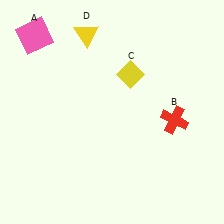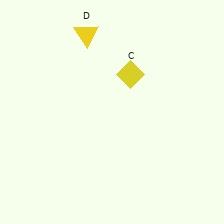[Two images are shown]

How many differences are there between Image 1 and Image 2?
There are 2 differences between the two images.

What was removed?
The red cross (B), the pink square (A) were removed in Image 2.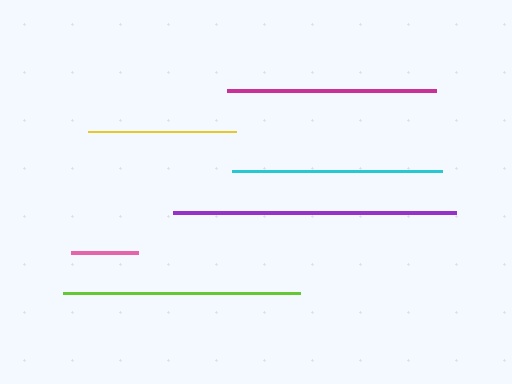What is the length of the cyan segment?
The cyan segment is approximately 209 pixels long.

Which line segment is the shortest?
The pink line is the shortest at approximately 68 pixels.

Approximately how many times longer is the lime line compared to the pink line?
The lime line is approximately 3.5 times the length of the pink line.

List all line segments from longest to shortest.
From longest to shortest: purple, lime, magenta, cyan, yellow, pink.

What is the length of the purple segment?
The purple segment is approximately 283 pixels long.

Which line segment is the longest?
The purple line is the longest at approximately 283 pixels.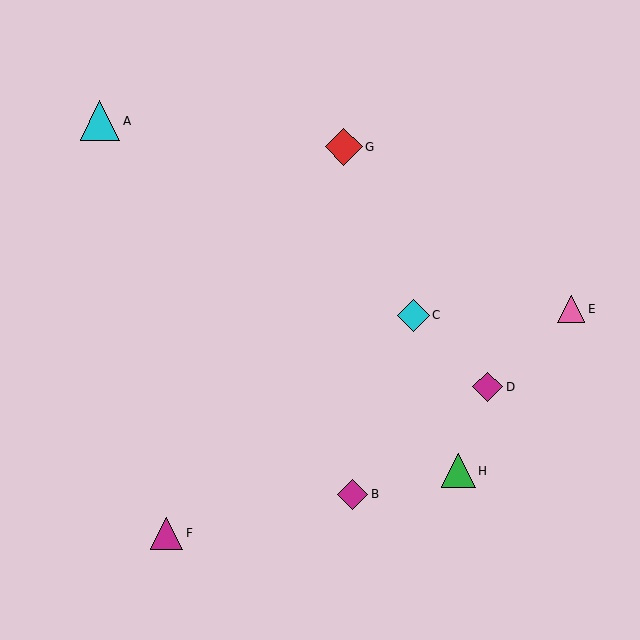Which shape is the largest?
The cyan triangle (labeled A) is the largest.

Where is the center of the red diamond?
The center of the red diamond is at (344, 147).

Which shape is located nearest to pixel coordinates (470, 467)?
The green triangle (labeled H) at (458, 471) is nearest to that location.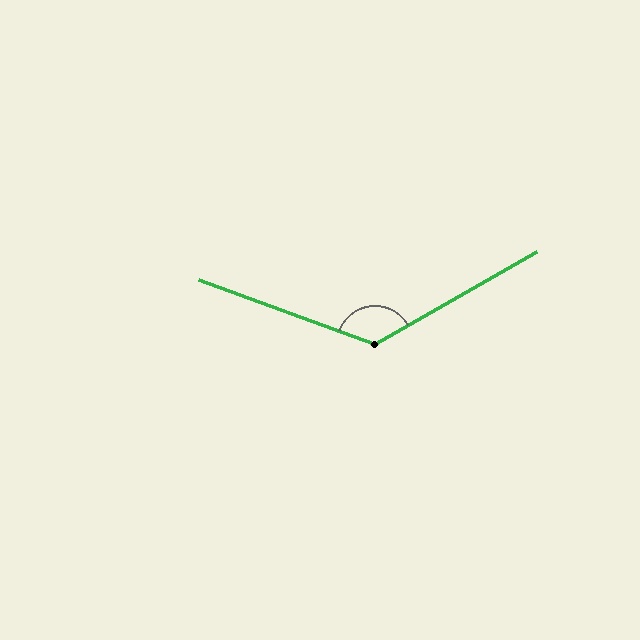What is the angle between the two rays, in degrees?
Approximately 130 degrees.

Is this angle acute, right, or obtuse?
It is obtuse.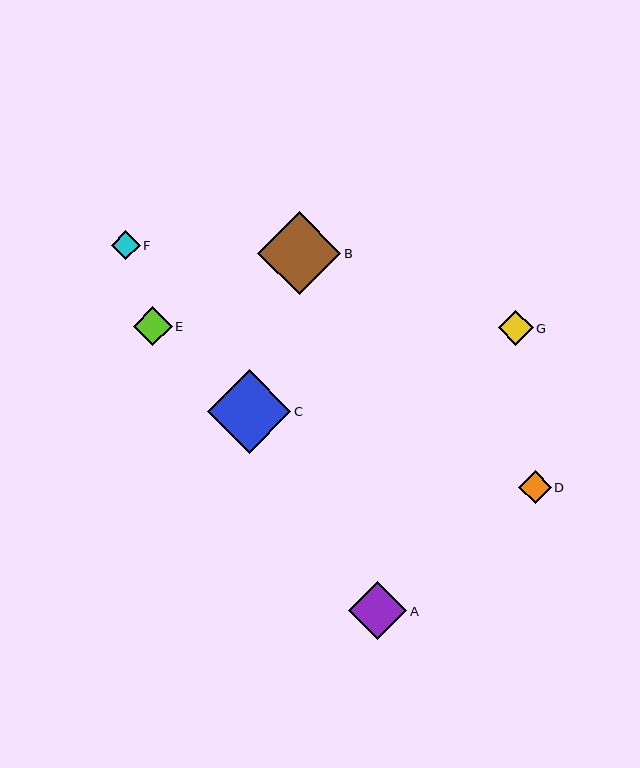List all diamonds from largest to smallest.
From largest to smallest: C, B, A, E, G, D, F.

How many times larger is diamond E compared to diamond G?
Diamond E is approximately 1.1 times the size of diamond G.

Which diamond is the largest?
Diamond C is the largest with a size of approximately 84 pixels.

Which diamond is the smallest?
Diamond F is the smallest with a size of approximately 29 pixels.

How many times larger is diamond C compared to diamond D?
Diamond C is approximately 2.6 times the size of diamond D.